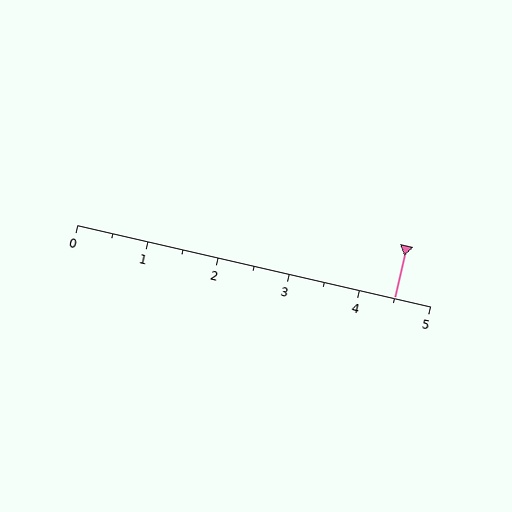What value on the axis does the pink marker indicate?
The marker indicates approximately 4.5.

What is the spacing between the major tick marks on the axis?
The major ticks are spaced 1 apart.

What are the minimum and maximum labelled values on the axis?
The axis runs from 0 to 5.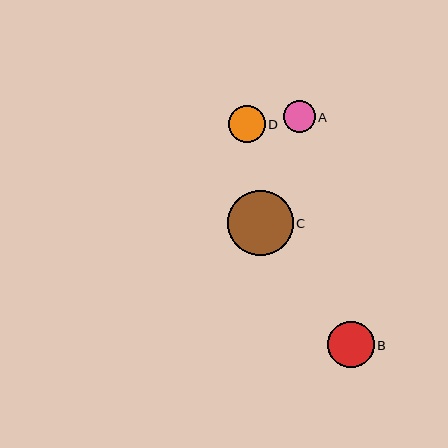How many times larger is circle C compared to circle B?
Circle C is approximately 1.4 times the size of circle B.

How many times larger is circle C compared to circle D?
Circle C is approximately 1.8 times the size of circle D.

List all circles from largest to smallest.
From largest to smallest: C, B, D, A.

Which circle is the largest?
Circle C is the largest with a size of approximately 66 pixels.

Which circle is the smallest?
Circle A is the smallest with a size of approximately 32 pixels.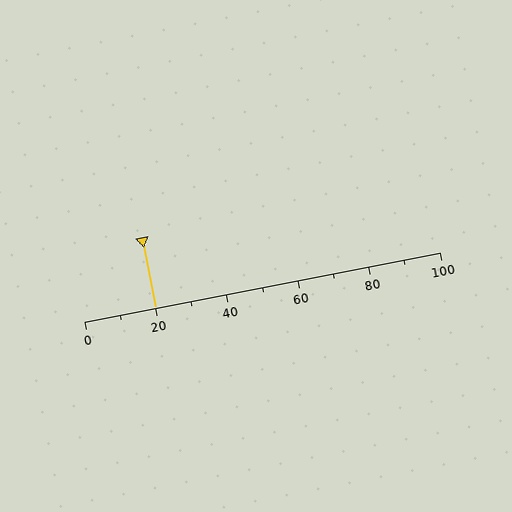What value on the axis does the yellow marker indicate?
The marker indicates approximately 20.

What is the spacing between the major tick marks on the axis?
The major ticks are spaced 20 apart.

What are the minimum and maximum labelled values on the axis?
The axis runs from 0 to 100.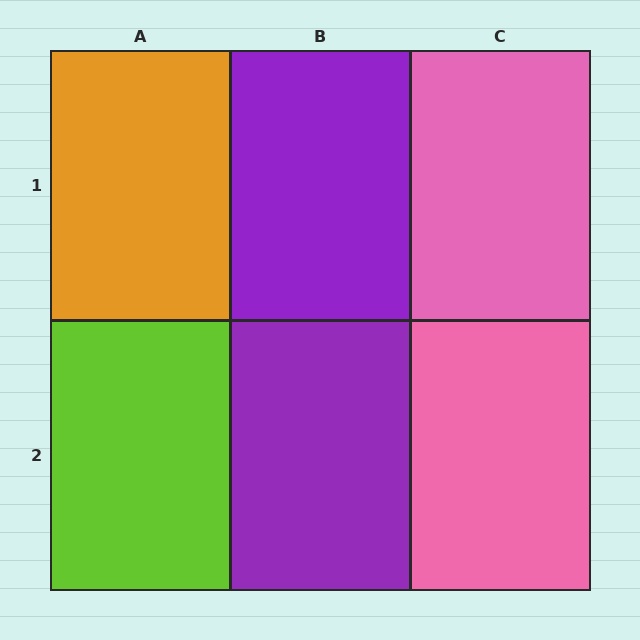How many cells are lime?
1 cell is lime.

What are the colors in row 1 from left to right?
Orange, purple, pink.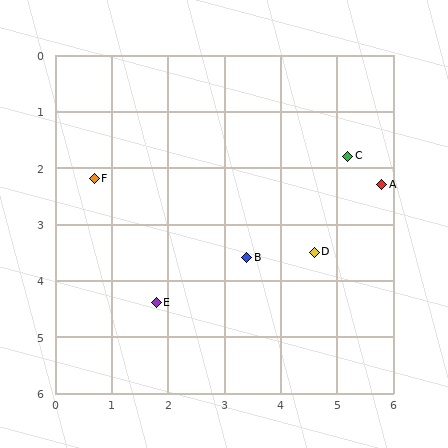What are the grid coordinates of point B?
Point B is at approximately (3.4, 3.6).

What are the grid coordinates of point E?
Point E is at approximately (1.8, 4.4).